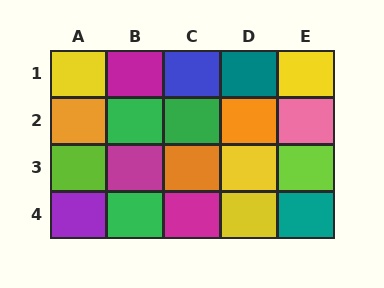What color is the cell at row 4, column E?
Teal.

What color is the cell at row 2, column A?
Orange.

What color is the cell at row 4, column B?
Green.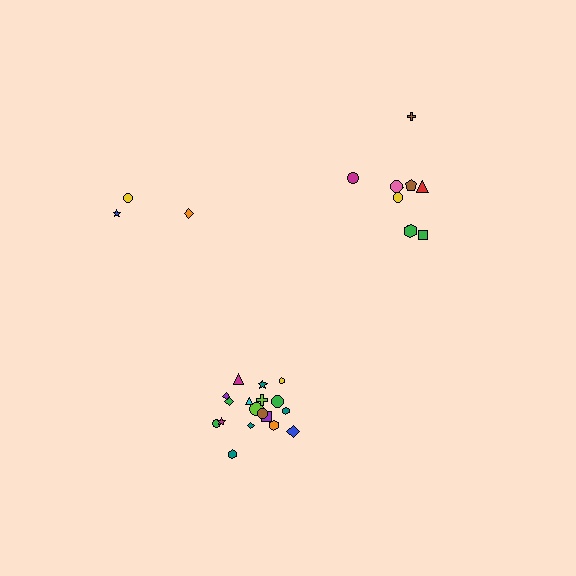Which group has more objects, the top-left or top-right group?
The top-right group.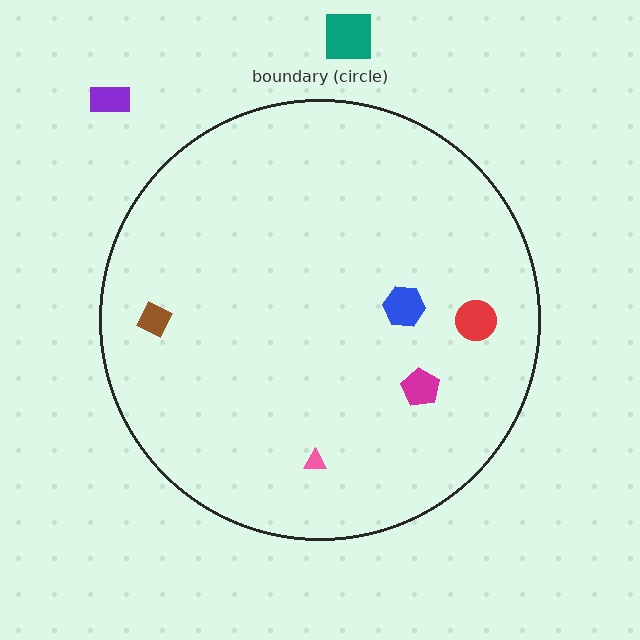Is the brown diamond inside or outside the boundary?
Inside.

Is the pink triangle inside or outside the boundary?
Inside.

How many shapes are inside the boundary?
5 inside, 2 outside.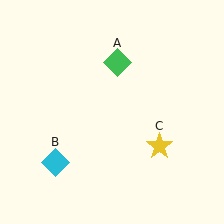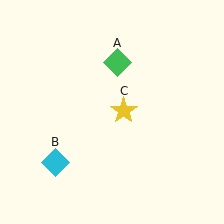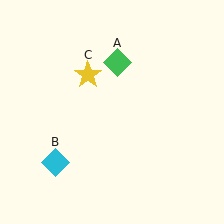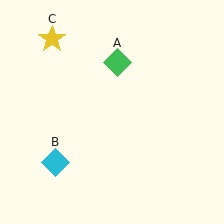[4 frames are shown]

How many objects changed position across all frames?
1 object changed position: yellow star (object C).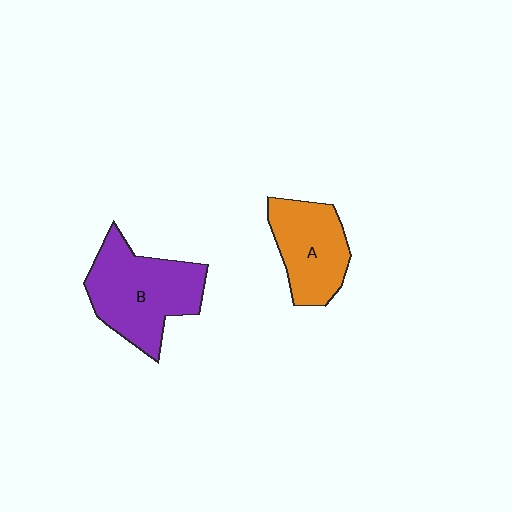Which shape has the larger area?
Shape B (purple).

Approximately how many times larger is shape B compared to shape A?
Approximately 1.4 times.